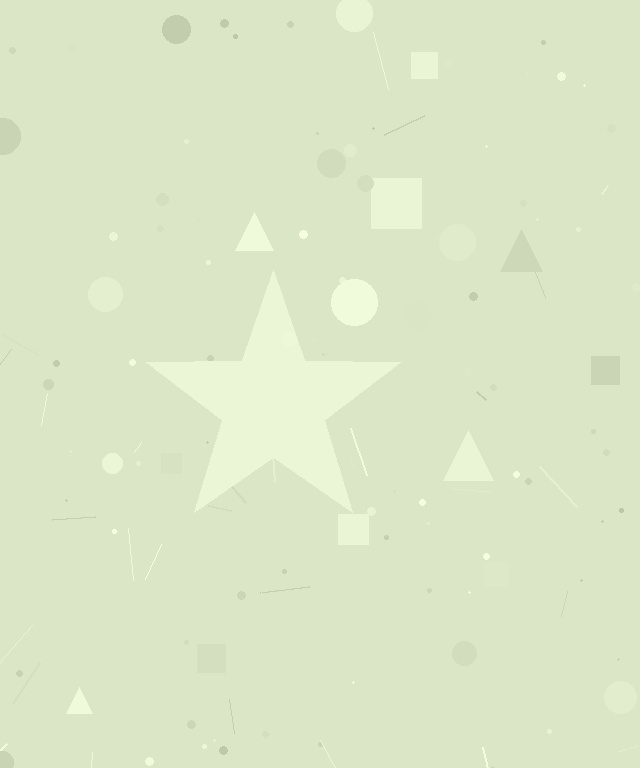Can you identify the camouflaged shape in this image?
The camouflaged shape is a star.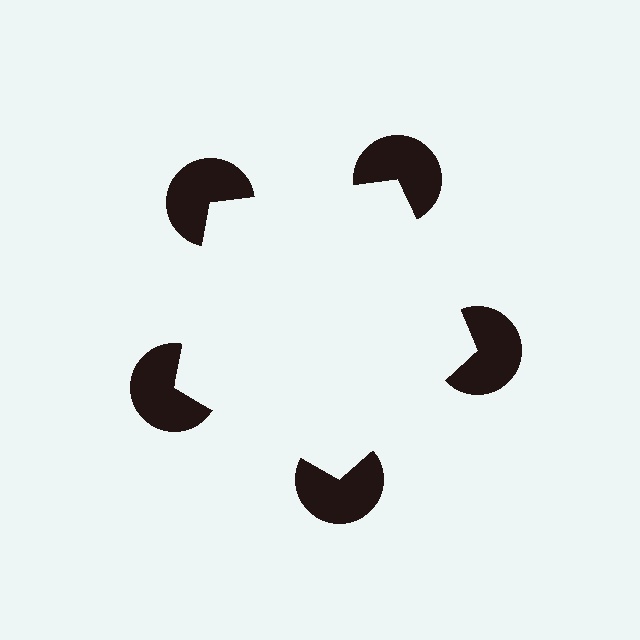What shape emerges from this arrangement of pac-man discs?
An illusory pentagon — its edges are inferred from the aligned wedge cuts in the pac-man discs, not physically drawn.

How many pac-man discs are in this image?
There are 5 — one at each vertex of the illusory pentagon.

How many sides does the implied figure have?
5 sides.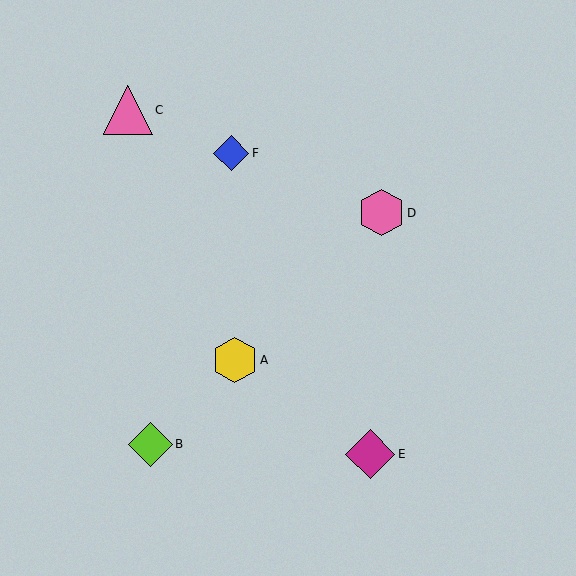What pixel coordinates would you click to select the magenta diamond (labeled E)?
Click at (370, 454) to select the magenta diamond E.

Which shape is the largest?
The magenta diamond (labeled E) is the largest.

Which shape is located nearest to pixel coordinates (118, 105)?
The pink triangle (labeled C) at (128, 110) is nearest to that location.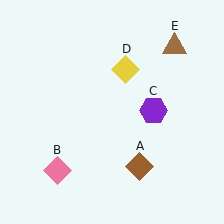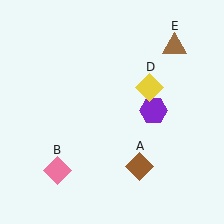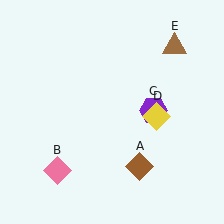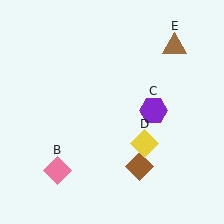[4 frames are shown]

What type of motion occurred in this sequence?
The yellow diamond (object D) rotated clockwise around the center of the scene.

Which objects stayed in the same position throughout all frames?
Brown diamond (object A) and pink diamond (object B) and purple hexagon (object C) and brown triangle (object E) remained stationary.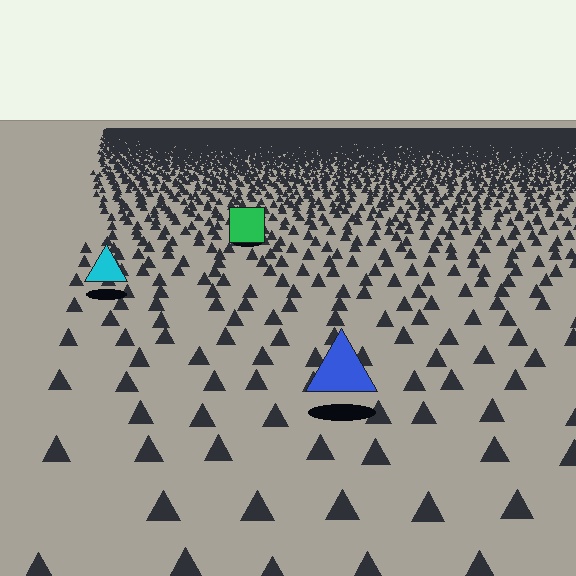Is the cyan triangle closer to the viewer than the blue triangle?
No. The blue triangle is closer — you can tell from the texture gradient: the ground texture is coarser near it.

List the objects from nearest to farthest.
From nearest to farthest: the blue triangle, the cyan triangle, the green square.